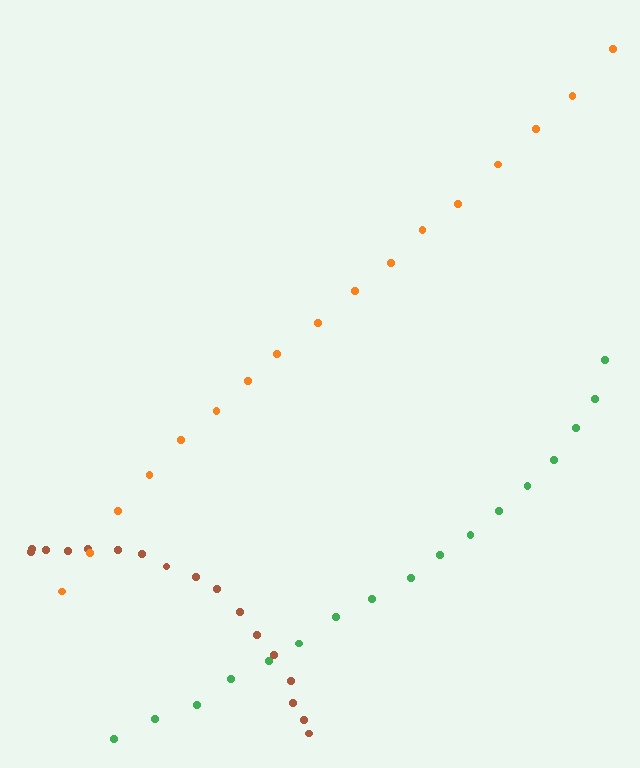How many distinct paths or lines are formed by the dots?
There are 3 distinct paths.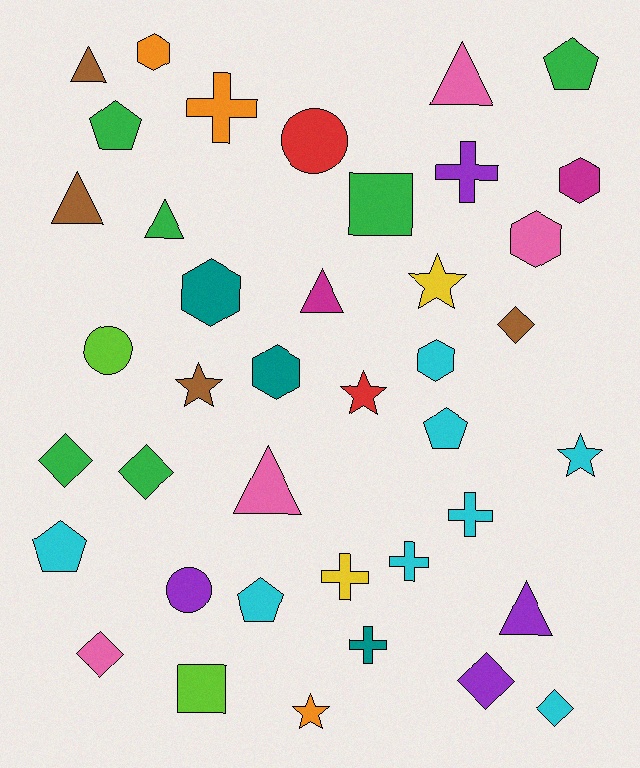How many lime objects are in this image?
There are 2 lime objects.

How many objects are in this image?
There are 40 objects.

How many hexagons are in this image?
There are 6 hexagons.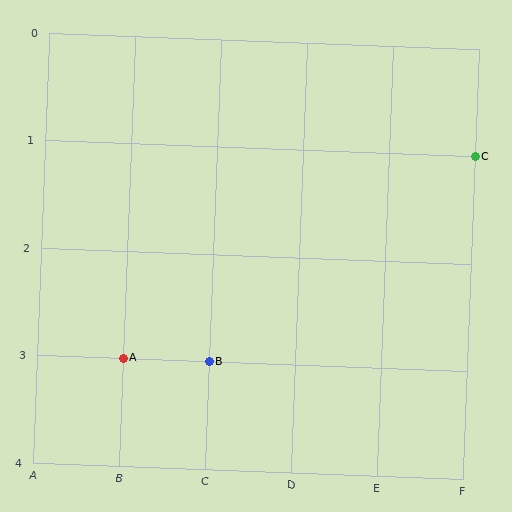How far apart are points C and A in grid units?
Points C and A are 4 columns and 2 rows apart (about 4.5 grid units diagonally).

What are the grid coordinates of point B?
Point B is at grid coordinates (C, 3).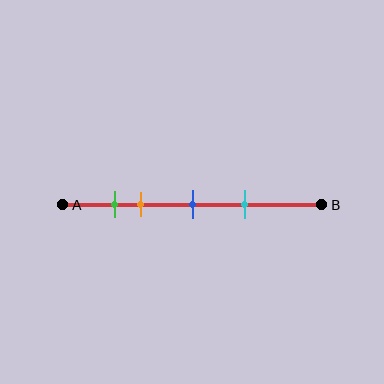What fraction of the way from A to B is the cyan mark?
The cyan mark is approximately 70% (0.7) of the way from A to B.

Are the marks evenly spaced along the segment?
No, the marks are not evenly spaced.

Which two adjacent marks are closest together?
The green and orange marks are the closest adjacent pair.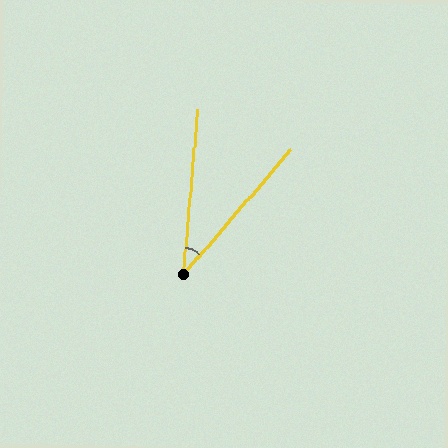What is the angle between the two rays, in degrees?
Approximately 36 degrees.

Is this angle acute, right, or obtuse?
It is acute.